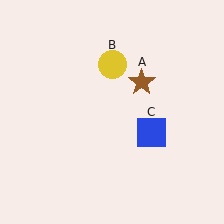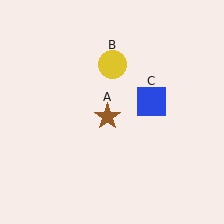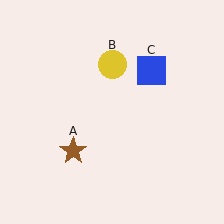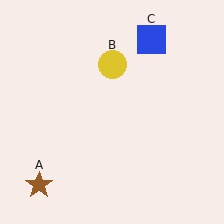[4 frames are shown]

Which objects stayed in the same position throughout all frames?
Yellow circle (object B) remained stationary.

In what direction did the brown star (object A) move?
The brown star (object A) moved down and to the left.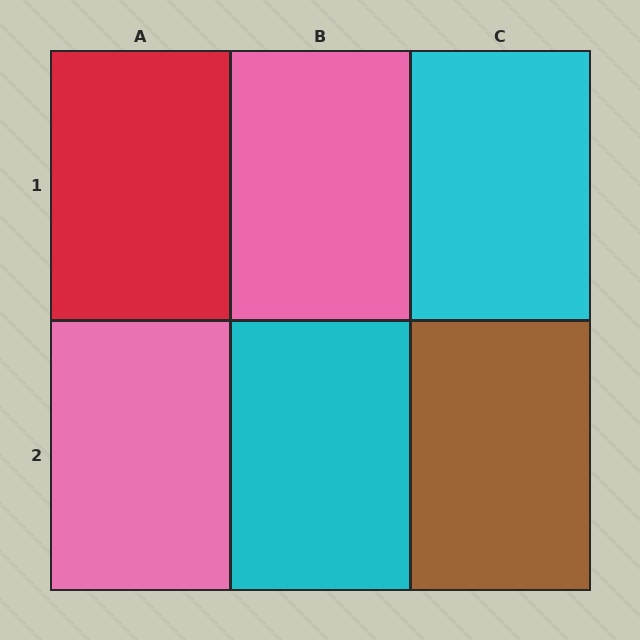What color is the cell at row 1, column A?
Red.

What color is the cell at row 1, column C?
Cyan.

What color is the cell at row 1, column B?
Pink.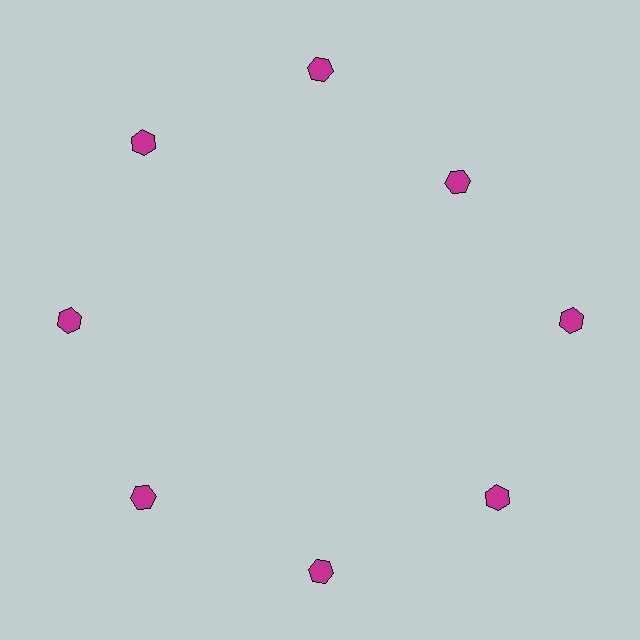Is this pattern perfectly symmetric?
No. The 8 magenta hexagons are arranged in a ring, but one element near the 2 o'clock position is pulled inward toward the center, breaking the 8-fold rotational symmetry.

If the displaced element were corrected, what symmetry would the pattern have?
It would have 8-fold rotational symmetry — the pattern would map onto itself every 45 degrees.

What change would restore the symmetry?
The symmetry would be restored by moving it outward, back onto the ring so that all 8 hexagons sit at equal angles and equal distance from the center.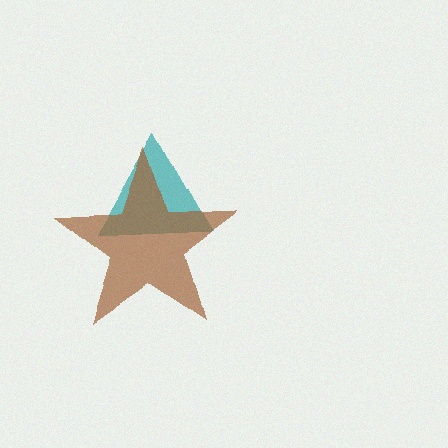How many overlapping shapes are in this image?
There are 2 overlapping shapes in the image.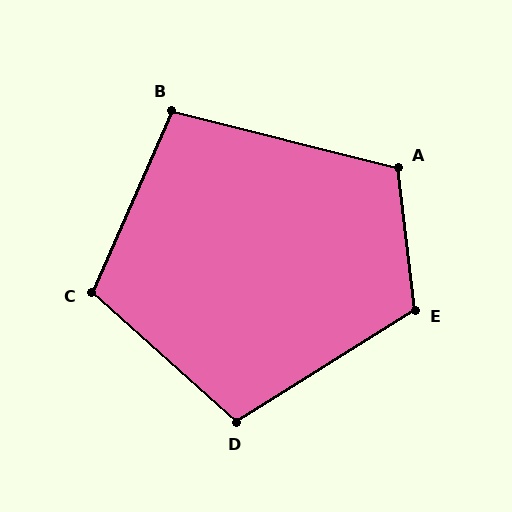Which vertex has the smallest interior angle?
B, at approximately 100 degrees.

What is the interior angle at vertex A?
Approximately 110 degrees (obtuse).